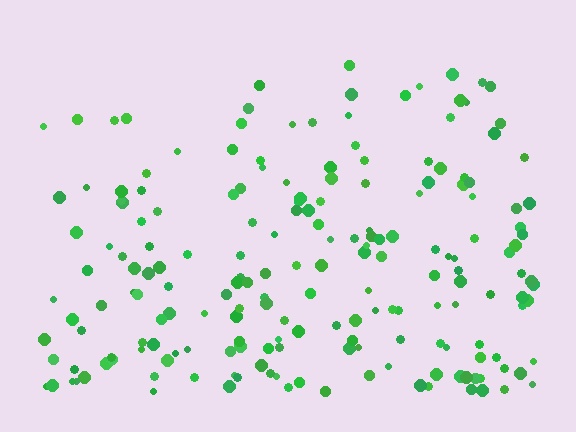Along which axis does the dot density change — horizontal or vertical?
Vertical.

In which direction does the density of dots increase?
From top to bottom, with the bottom side densest.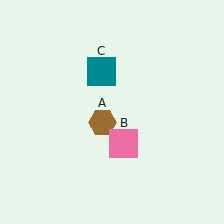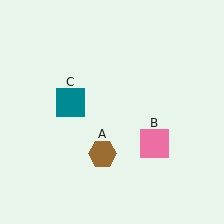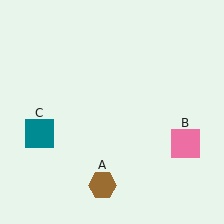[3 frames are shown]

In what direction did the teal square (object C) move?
The teal square (object C) moved down and to the left.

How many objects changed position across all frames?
3 objects changed position: brown hexagon (object A), pink square (object B), teal square (object C).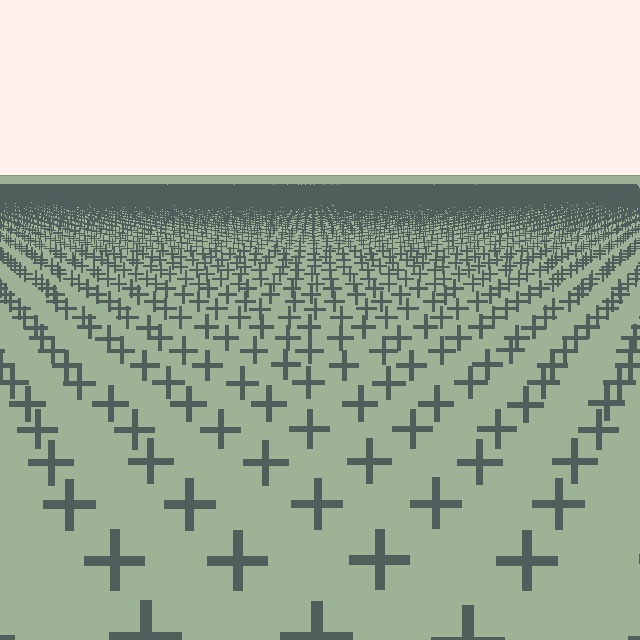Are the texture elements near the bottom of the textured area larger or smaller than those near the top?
Larger. Near the bottom, elements are closer to the viewer and appear at a bigger on-screen size.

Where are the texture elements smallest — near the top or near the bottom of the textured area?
Near the top.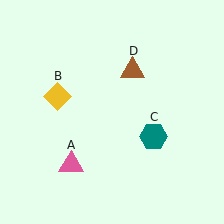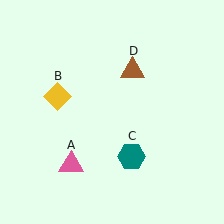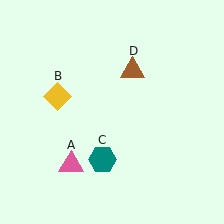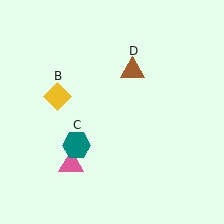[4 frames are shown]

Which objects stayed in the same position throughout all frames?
Pink triangle (object A) and yellow diamond (object B) and brown triangle (object D) remained stationary.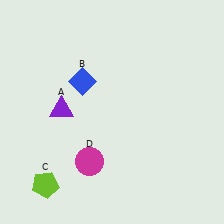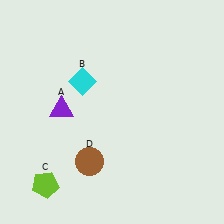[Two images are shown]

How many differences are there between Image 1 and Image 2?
There are 2 differences between the two images.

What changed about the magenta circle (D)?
In Image 1, D is magenta. In Image 2, it changed to brown.